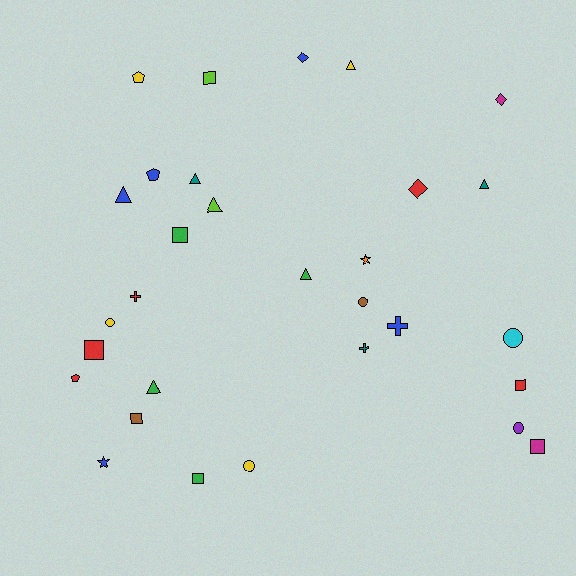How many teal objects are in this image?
There are 3 teal objects.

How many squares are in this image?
There are 7 squares.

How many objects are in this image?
There are 30 objects.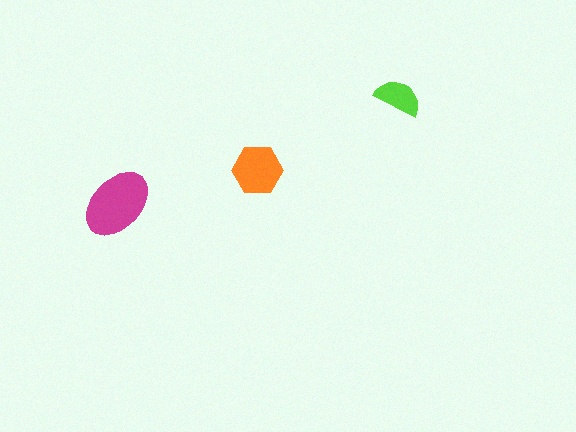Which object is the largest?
The magenta ellipse.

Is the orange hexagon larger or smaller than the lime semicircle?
Larger.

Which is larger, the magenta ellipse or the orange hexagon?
The magenta ellipse.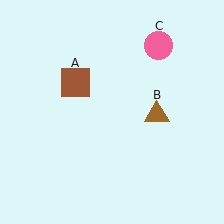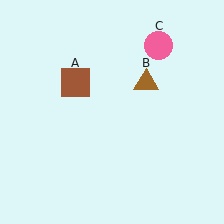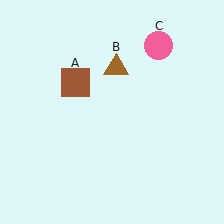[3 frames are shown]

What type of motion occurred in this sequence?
The brown triangle (object B) rotated counterclockwise around the center of the scene.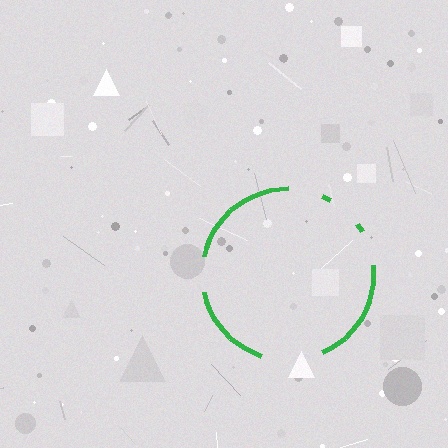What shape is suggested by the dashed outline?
The dashed outline suggests a circle.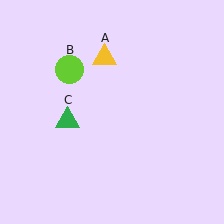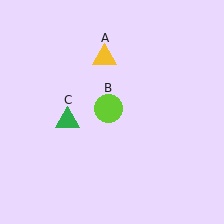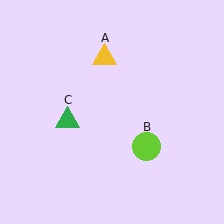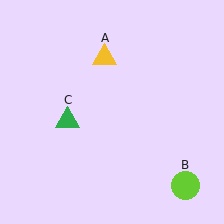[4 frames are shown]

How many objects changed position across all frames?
1 object changed position: lime circle (object B).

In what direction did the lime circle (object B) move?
The lime circle (object B) moved down and to the right.